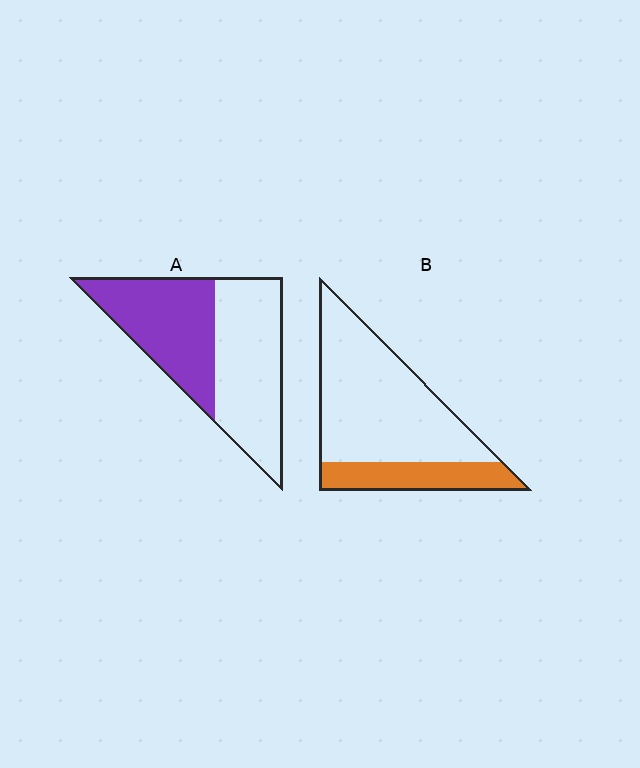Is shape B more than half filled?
No.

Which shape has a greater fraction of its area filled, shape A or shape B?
Shape A.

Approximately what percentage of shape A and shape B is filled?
A is approximately 45% and B is approximately 25%.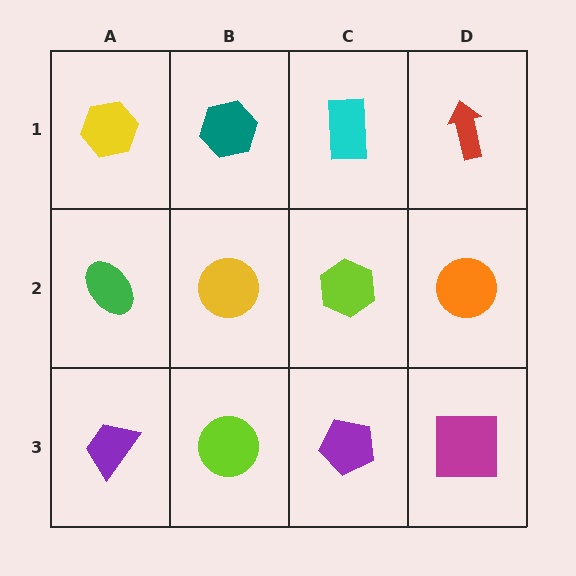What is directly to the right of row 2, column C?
An orange circle.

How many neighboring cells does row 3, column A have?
2.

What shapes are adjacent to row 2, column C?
A cyan rectangle (row 1, column C), a purple pentagon (row 3, column C), a yellow circle (row 2, column B), an orange circle (row 2, column D).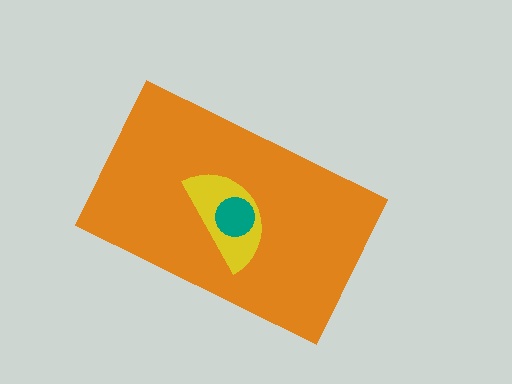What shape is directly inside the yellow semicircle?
The teal circle.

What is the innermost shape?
The teal circle.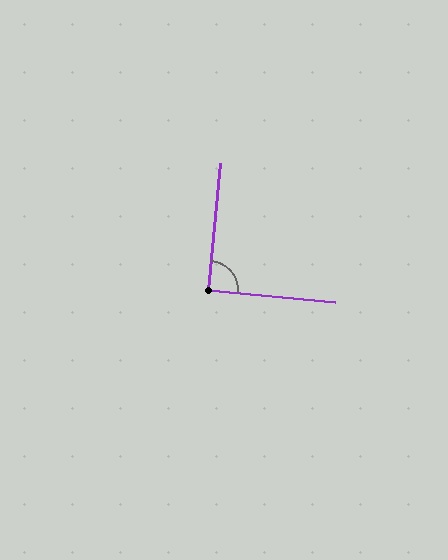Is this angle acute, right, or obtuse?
It is approximately a right angle.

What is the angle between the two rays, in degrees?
Approximately 90 degrees.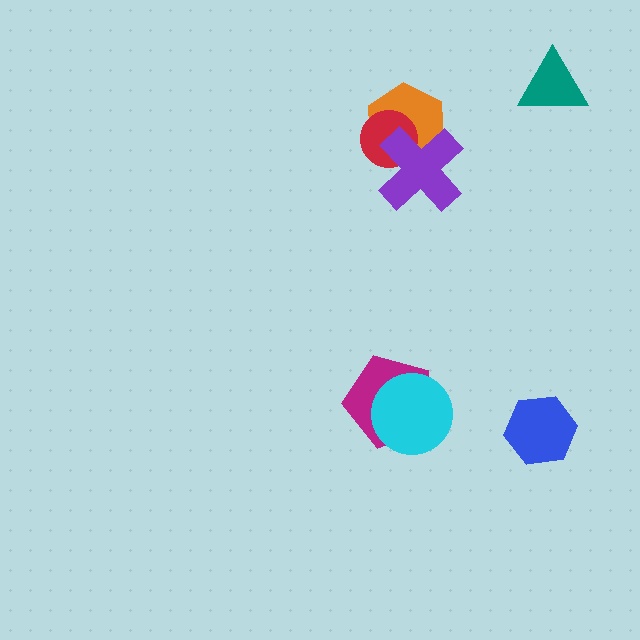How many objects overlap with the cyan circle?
1 object overlaps with the cyan circle.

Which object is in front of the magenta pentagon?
The cyan circle is in front of the magenta pentagon.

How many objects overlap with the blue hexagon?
0 objects overlap with the blue hexagon.